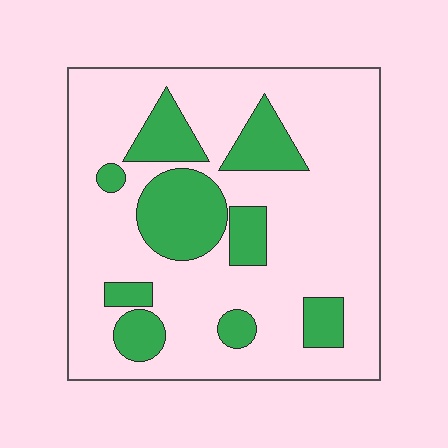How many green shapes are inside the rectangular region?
9.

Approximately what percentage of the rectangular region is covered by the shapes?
Approximately 25%.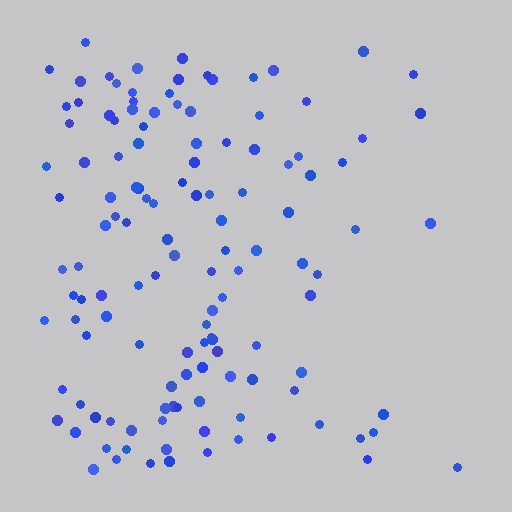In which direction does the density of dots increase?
From right to left, with the left side densest.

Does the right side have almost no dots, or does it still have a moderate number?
Still a moderate number, just noticeably fewer than the left.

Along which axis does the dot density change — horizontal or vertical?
Horizontal.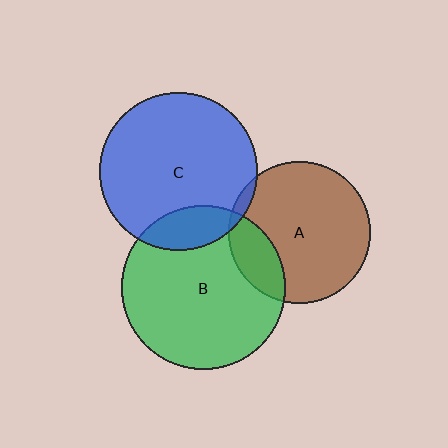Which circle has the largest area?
Circle B (green).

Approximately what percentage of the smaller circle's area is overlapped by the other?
Approximately 5%.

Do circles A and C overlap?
Yes.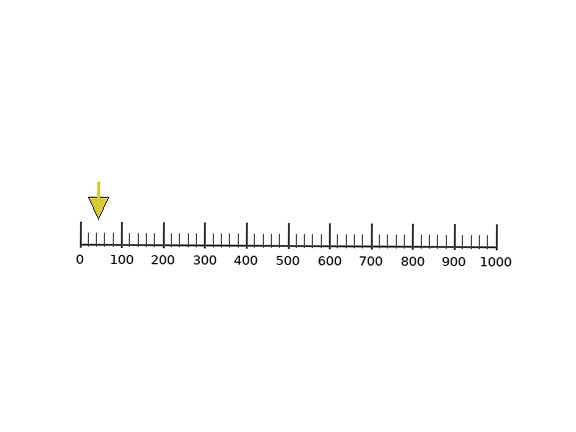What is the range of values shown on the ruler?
The ruler shows values from 0 to 1000.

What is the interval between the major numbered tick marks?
The major tick marks are spaced 100 units apart.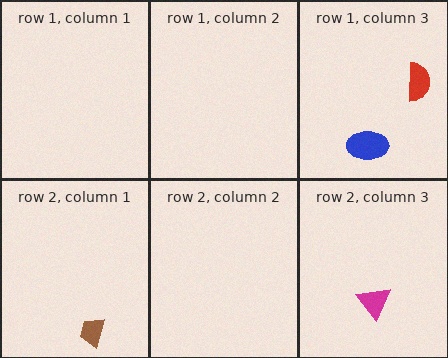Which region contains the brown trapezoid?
The row 2, column 1 region.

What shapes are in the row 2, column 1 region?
The brown trapezoid.